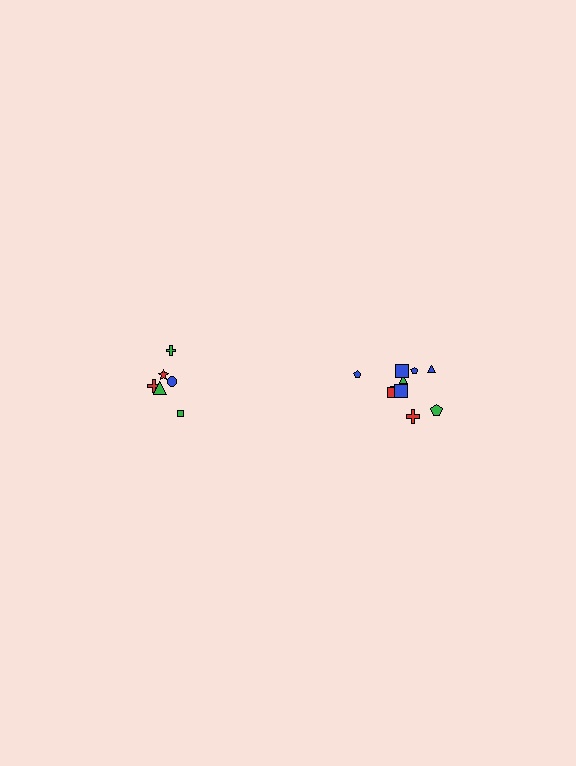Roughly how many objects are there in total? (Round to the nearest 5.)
Roughly 15 objects in total.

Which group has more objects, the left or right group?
The right group.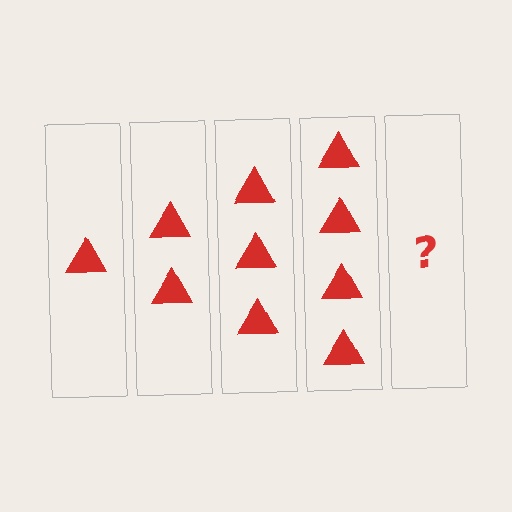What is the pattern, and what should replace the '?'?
The pattern is that each step adds one more triangle. The '?' should be 5 triangles.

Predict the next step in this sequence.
The next step is 5 triangles.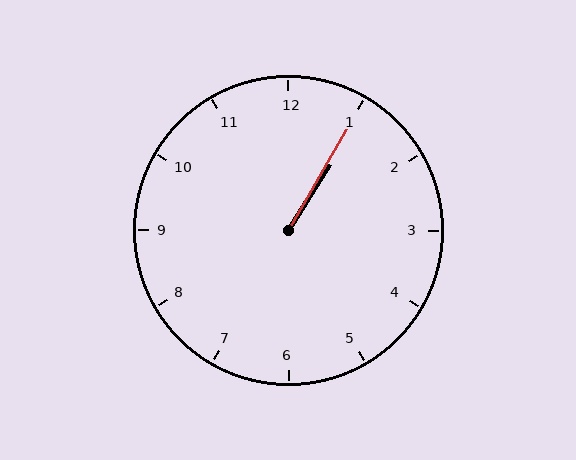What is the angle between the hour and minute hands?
Approximately 2 degrees.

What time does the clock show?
1:05.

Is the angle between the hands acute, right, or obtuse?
It is acute.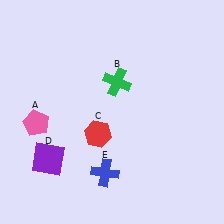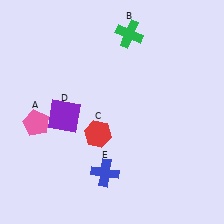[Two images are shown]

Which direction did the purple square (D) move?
The purple square (D) moved up.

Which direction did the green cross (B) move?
The green cross (B) moved up.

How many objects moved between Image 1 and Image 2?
2 objects moved between the two images.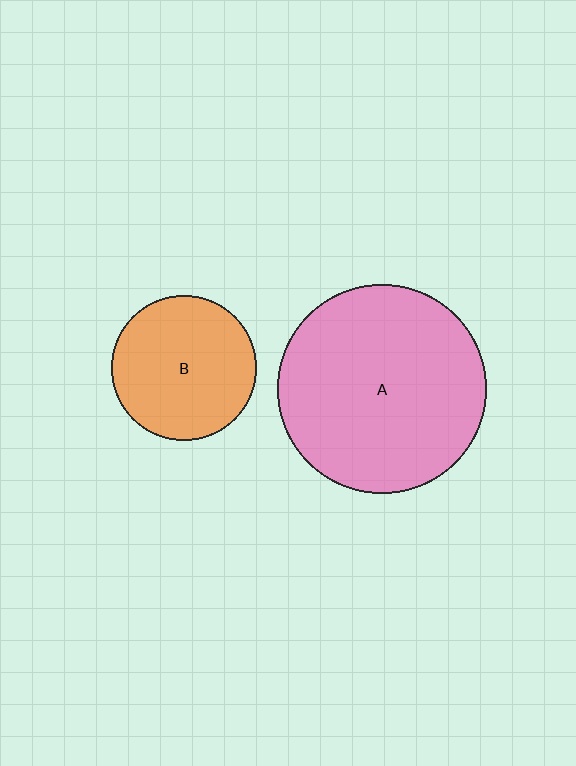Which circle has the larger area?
Circle A (pink).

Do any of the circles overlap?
No, none of the circles overlap.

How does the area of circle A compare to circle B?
Approximately 2.1 times.